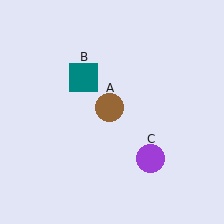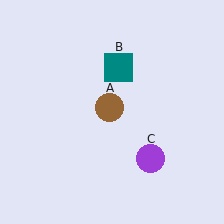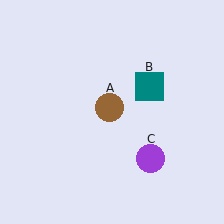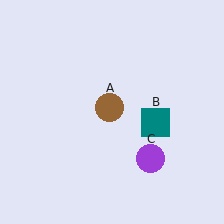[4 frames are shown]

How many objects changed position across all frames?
1 object changed position: teal square (object B).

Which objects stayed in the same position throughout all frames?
Brown circle (object A) and purple circle (object C) remained stationary.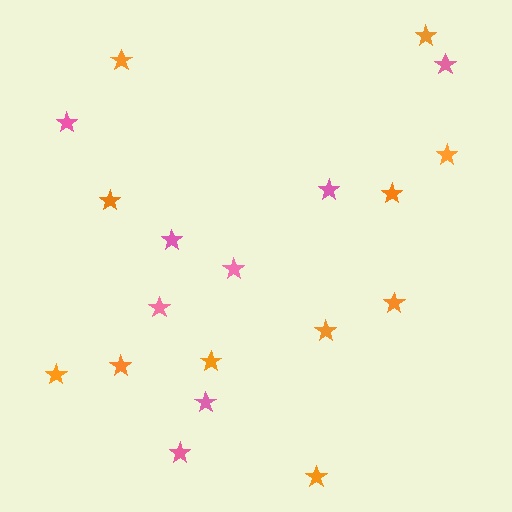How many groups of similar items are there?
There are 2 groups: one group of orange stars (11) and one group of pink stars (8).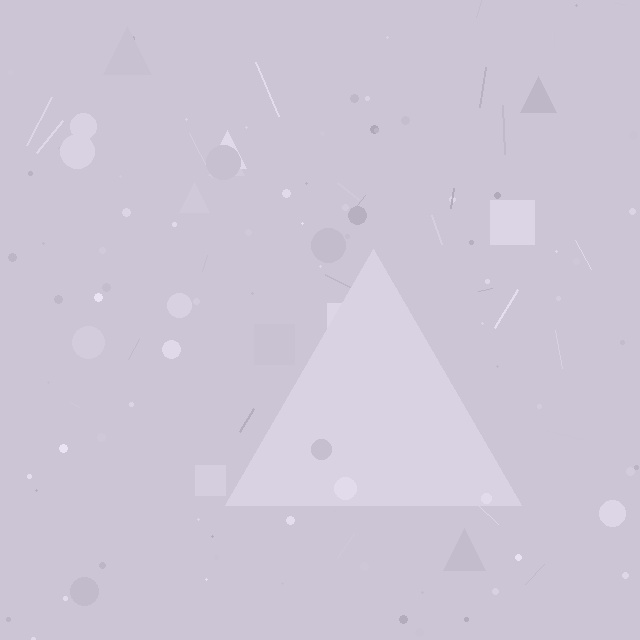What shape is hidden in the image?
A triangle is hidden in the image.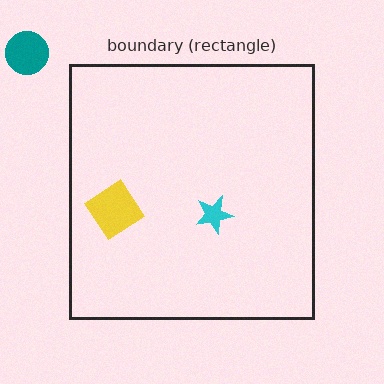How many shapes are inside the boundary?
2 inside, 1 outside.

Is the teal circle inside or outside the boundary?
Outside.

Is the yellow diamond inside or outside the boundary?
Inside.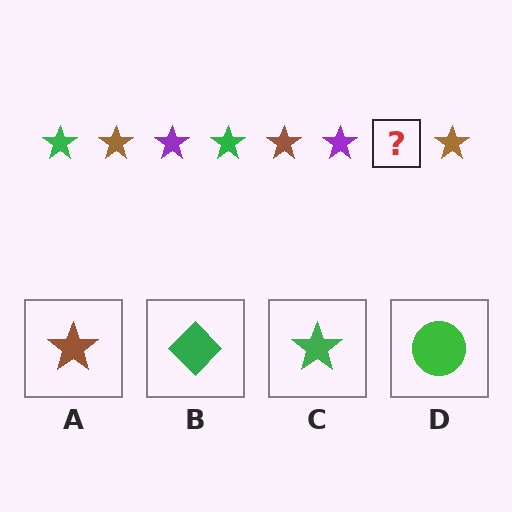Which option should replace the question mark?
Option C.